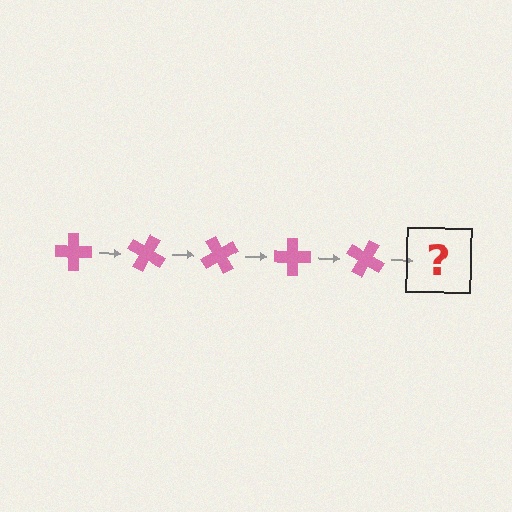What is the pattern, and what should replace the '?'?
The pattern is that the cross rotates 30 degrees each step. The '?' should be a pink cross rotated 150 degrees.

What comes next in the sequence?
The next element should be a pink cross rotated 150 degrees.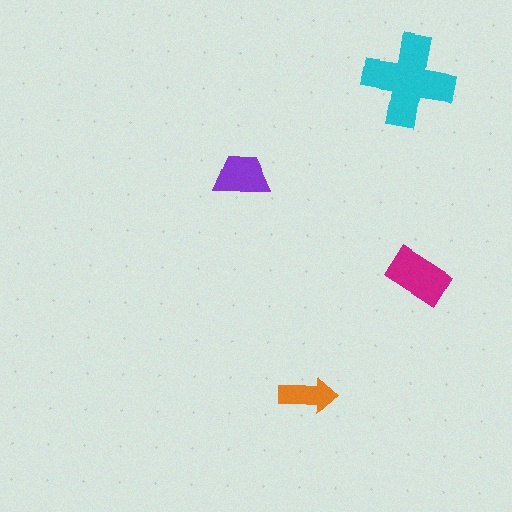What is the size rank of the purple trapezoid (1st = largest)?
3rd.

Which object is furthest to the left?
The purple trapezoid is leftmost.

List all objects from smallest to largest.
The orange arrow, the purple trapezoid, the magenta rectangle, the cyan cross.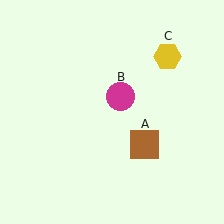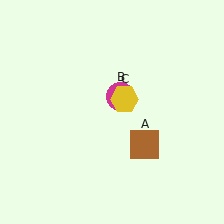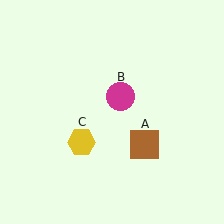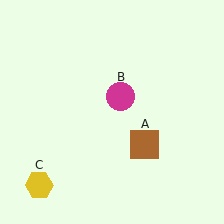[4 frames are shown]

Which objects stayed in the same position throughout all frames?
Brown square (object A) and magenta circle (object B) remained stationary.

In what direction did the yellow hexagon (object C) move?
The yellow hexagon (object C) moved down and to the left.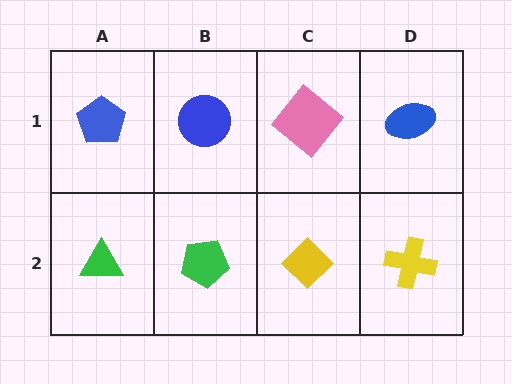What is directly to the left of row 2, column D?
A yellow diamond.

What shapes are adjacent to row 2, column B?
A blue circle (row 1, column B), a green triangle (row 2, column A), a yellow diamond (row 2, column C).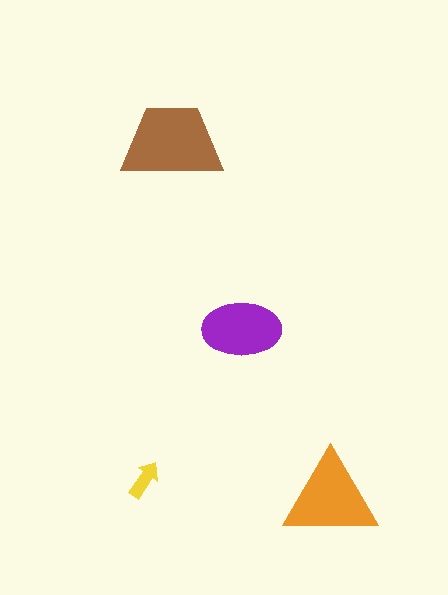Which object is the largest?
The brown trapezoid.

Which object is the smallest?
The yellow arrow.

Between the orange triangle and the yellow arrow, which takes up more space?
The orange triangle.